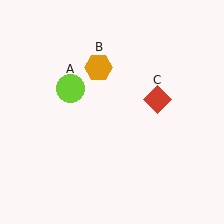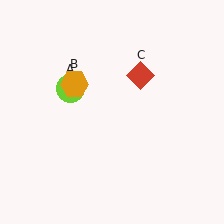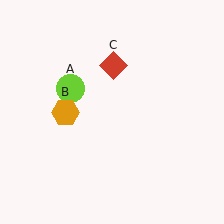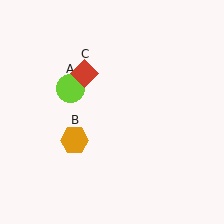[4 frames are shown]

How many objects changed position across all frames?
2 objects changed position: orange hexagon (object B), red diamond (object C).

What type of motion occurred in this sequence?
The orange hexagon (object B), red diamond (object C) rotated counterclockwise around the center of the scene.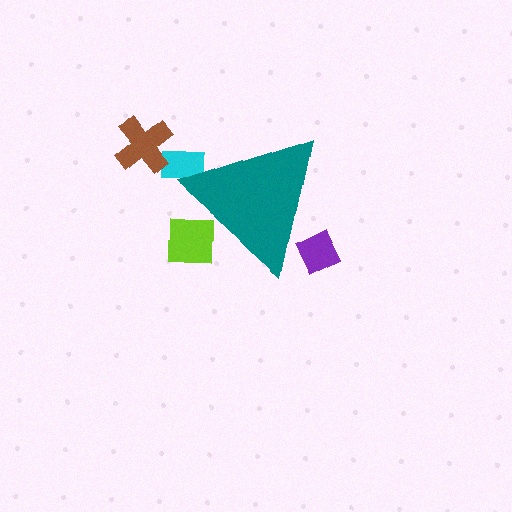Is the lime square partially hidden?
Yes, the lime square is partially hidden behind the teal triangle.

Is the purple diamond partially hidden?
Yes, the purple diamond is partially hidden behind the teal triangle.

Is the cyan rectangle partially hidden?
Yes, the cyan rectangle is partially hidden behind the teal triangle.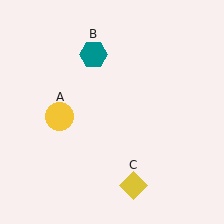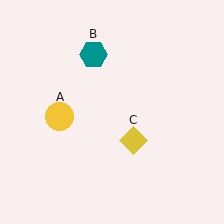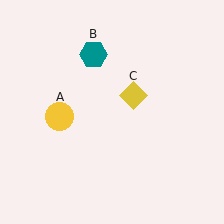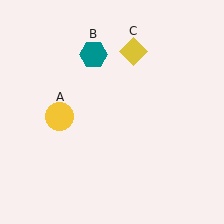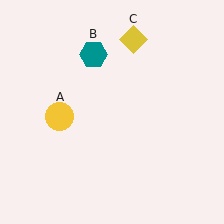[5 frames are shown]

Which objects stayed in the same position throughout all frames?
Yellow circle (object A) and teal hexagon (object B) remained stationary.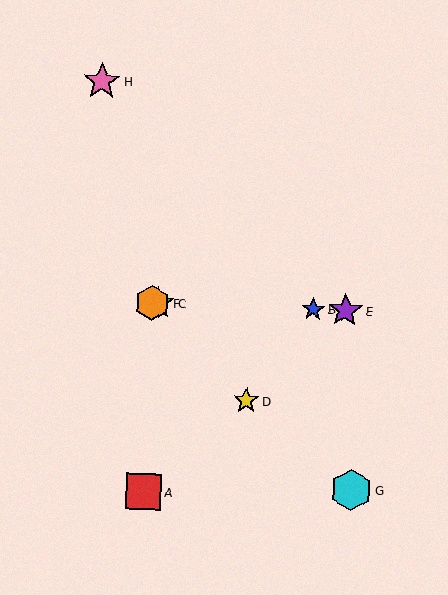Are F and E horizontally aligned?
Yes, both are at y≈303.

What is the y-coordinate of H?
Object H is at y≈81.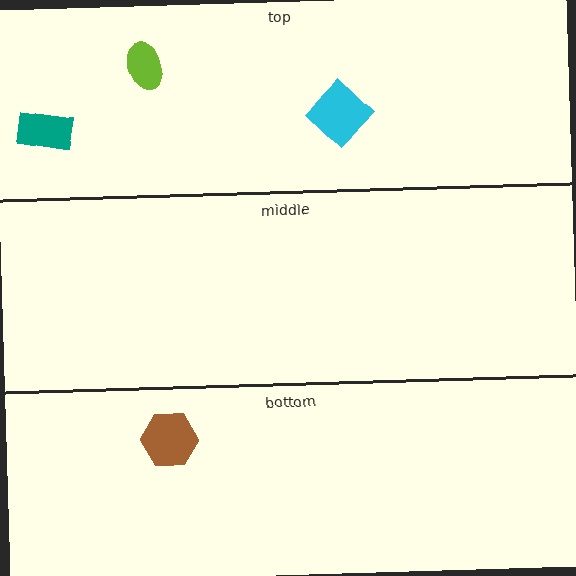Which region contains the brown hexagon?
The bottom region.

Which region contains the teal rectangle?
The top region.